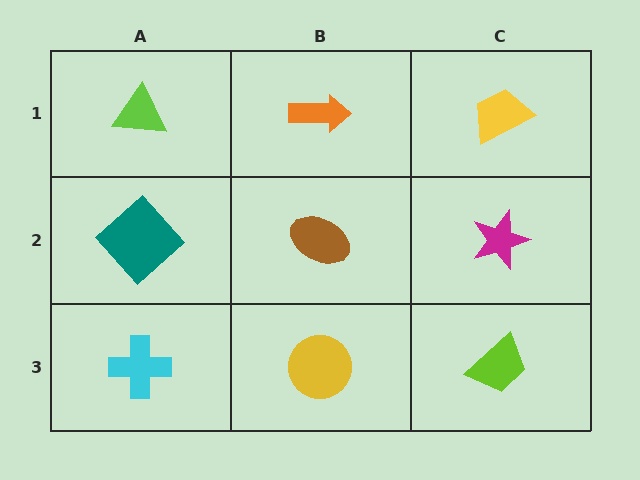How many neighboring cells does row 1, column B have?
3.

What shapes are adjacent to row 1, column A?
A teal diamond (row 2, column A), an orange arrow (row 1, column B).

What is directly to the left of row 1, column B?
A lime triangle.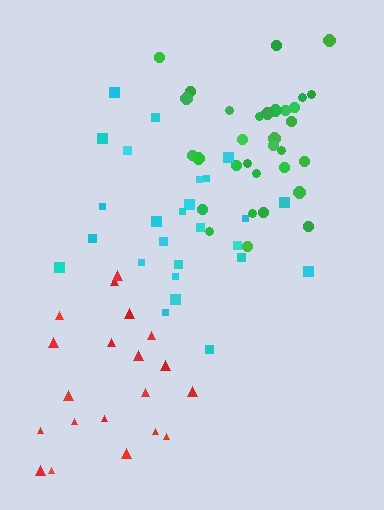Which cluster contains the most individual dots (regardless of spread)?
Green (32).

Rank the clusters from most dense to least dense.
green, cyan, red.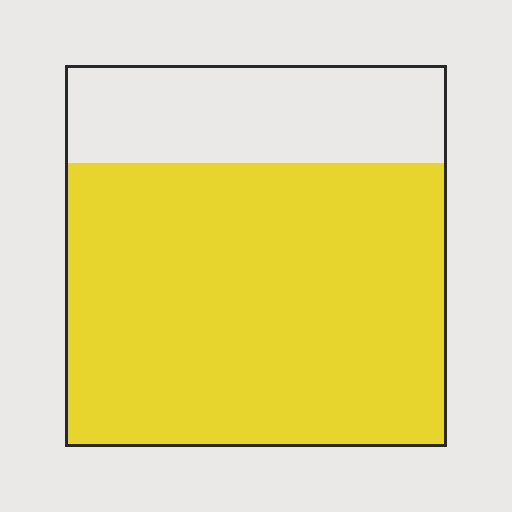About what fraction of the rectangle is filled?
About three quarters (3/4).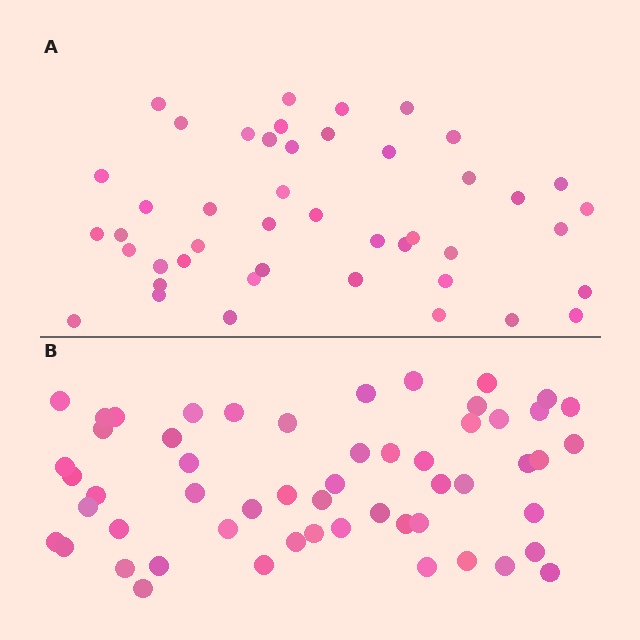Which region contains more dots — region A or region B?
Region B (the bottom region) has more dots.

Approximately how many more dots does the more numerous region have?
Region B has roughly 10 or so more dots than region A.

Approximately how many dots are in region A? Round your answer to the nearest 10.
About 40 dots. (The exact count is 45, which rounds to 40.)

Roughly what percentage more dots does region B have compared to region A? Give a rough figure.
About 20% more.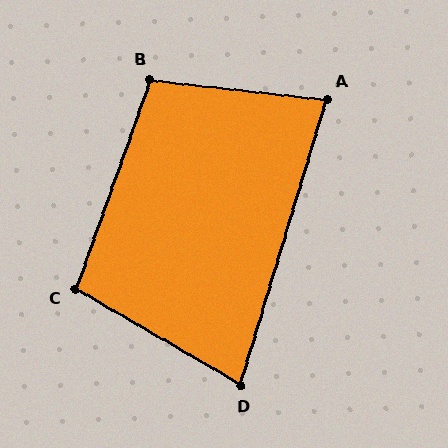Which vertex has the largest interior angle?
B, at approximately 103 degrees.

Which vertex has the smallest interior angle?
D, at approximately 77 degrees.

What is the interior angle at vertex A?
Approximately 79 degrees (acute).